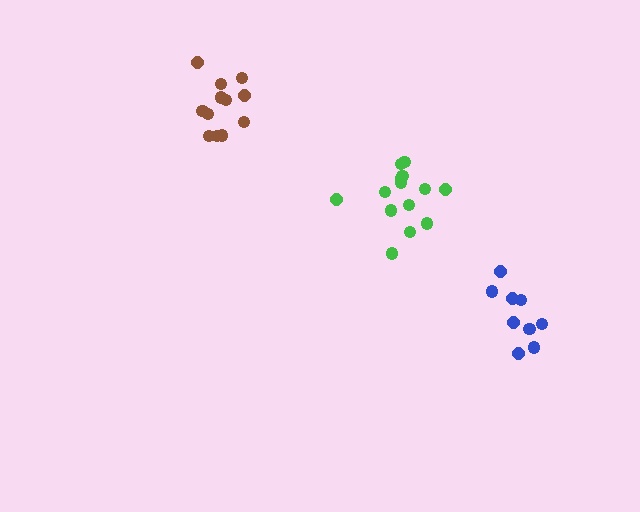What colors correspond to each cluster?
The clusters are colored: green, brown, blue.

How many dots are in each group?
Group 1: 14 dots, Group 2: 12 dots, Group 3: 9 dots (35 total).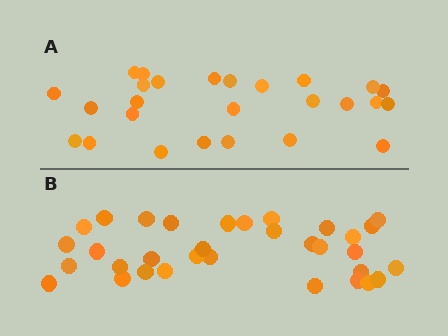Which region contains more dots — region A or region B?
Region B (the bottom region) has more dots.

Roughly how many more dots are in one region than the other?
Region B has roughly 8 or so more dots than region A.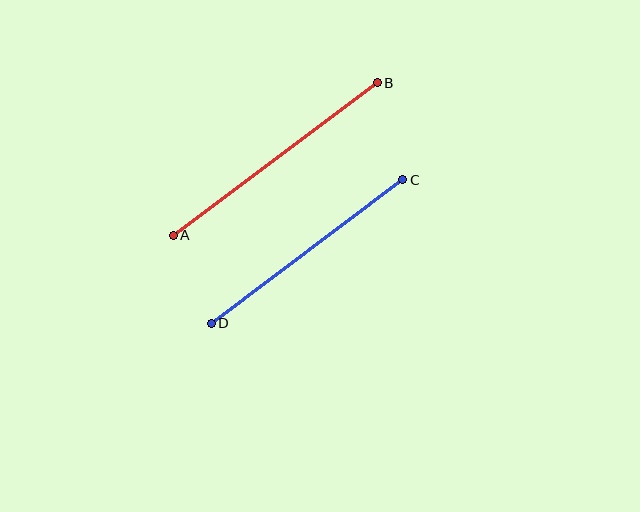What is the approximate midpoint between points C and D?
The midpoint is at approximately (307, 252) pixels.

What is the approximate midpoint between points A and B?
The midpoint is at approximately (275, 159) pixels.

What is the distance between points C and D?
The distance is approximately 240 pixels.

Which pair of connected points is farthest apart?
Points A and B are farthest apart.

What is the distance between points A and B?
The distance is approximately 255 pixels.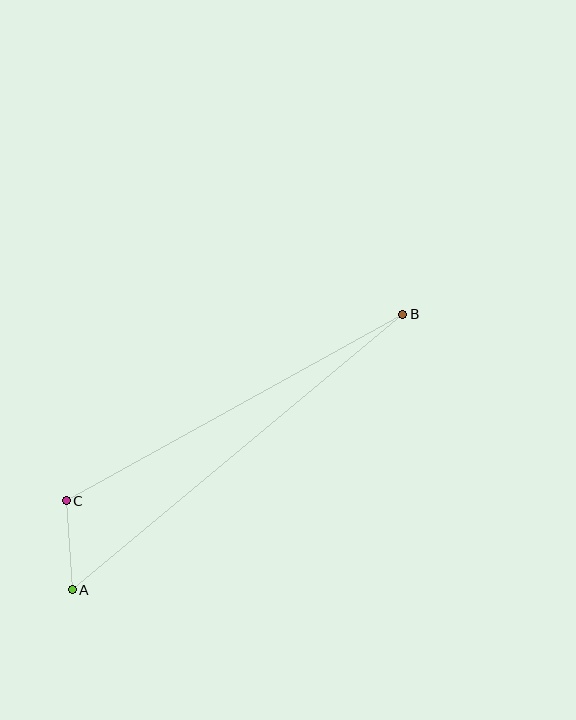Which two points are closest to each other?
Points A and C are closest to each other.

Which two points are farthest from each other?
Points A and B are farthest from each other.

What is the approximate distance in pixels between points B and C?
The distance between B and C is approximately 385 pixels.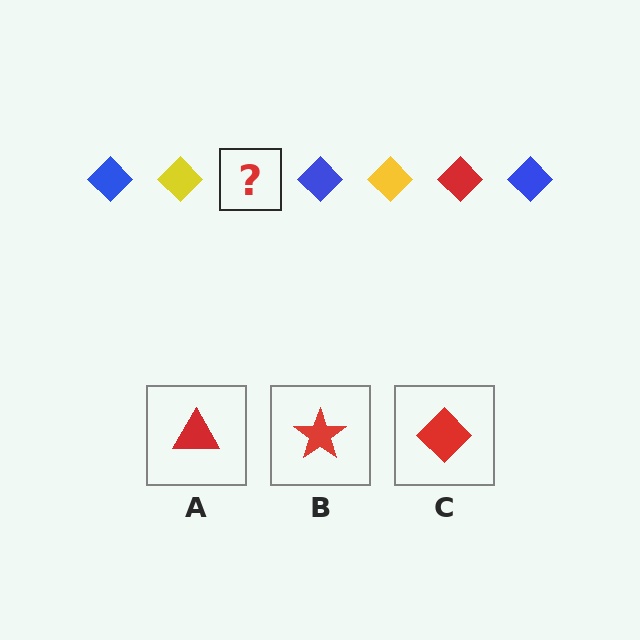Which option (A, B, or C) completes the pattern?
C.